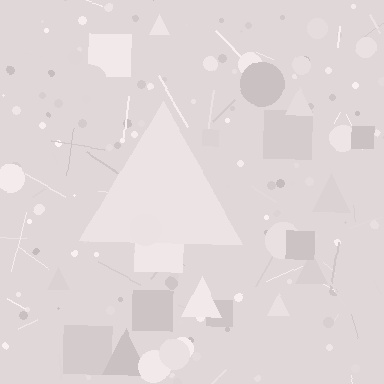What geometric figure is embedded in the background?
A triangle is embedded in the background.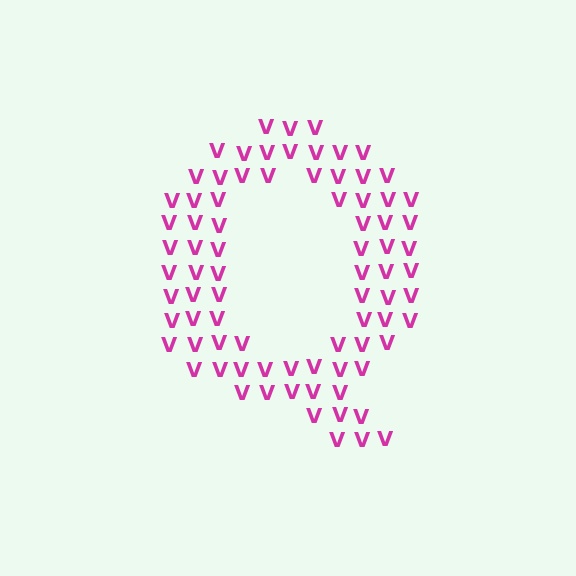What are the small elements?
The small elements are letter V's.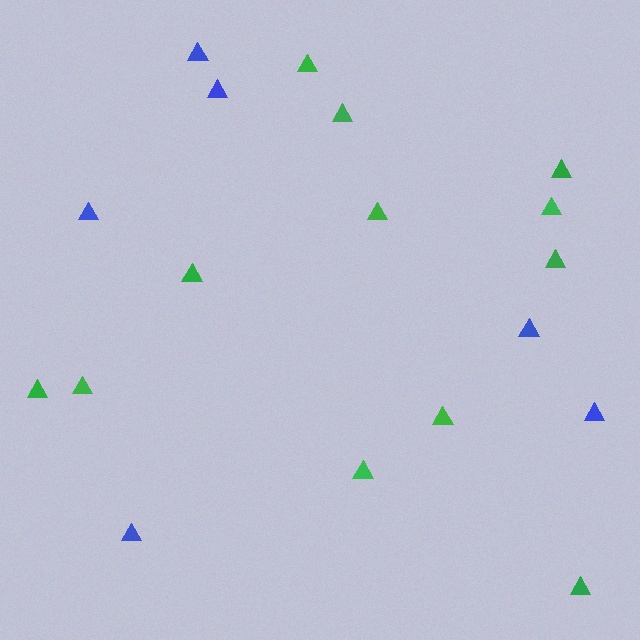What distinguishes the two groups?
There are 2 groups: one group of blue triangles (6) and one group of green triangles (12).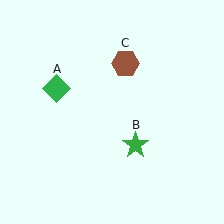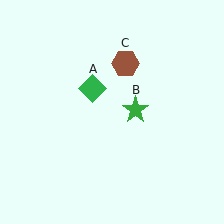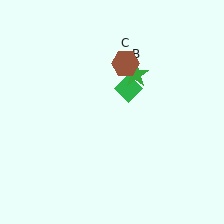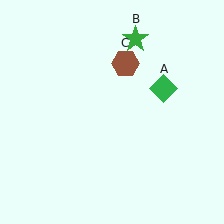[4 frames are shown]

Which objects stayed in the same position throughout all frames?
Brown hexagon (object C) remained stationary.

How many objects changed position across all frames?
2 objects changed position: green diamond (object A), green star (object B).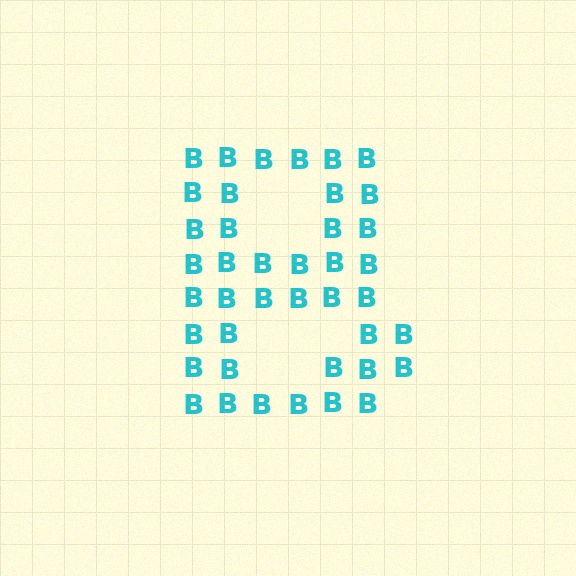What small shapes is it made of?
It is made of small letter B's.